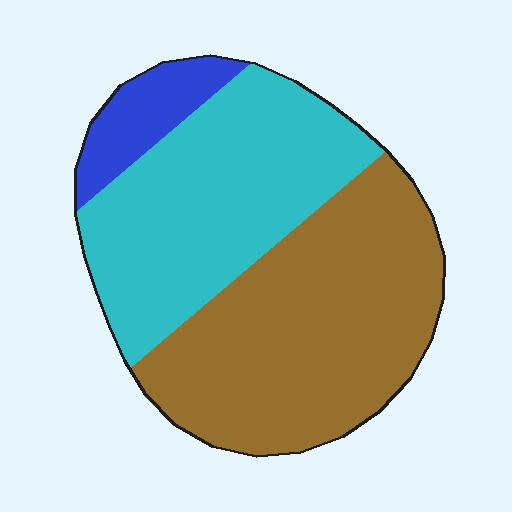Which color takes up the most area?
Brown, at roughly 50%.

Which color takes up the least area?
Blue, at roughly 10%.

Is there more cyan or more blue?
Cyan.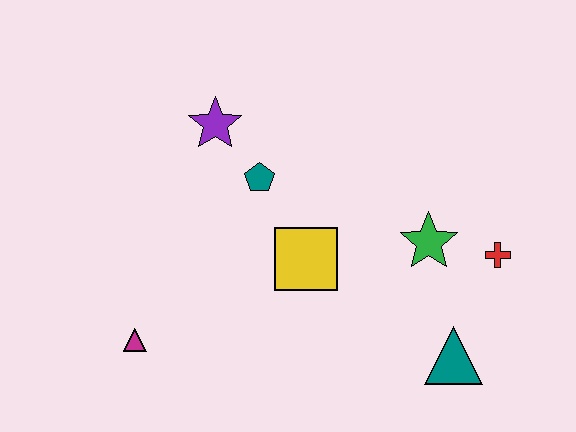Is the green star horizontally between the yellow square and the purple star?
No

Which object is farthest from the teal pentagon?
The teal triangle is farthest from the teal pentagon.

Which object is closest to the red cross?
The green star is closest to the red cross.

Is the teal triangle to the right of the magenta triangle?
Yes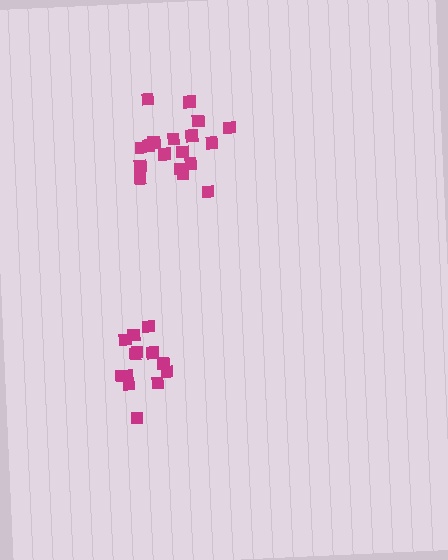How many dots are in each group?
Group 1: 18 dots, Group 2: 14 dots (32 total).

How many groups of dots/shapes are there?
There are 2 groups.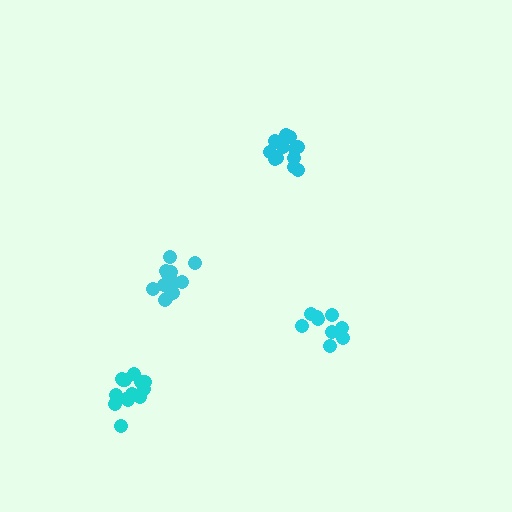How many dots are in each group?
Group 1: 14 dots, Group 2: 12 dots, Group 3: 14 dots, Group 4: 9 dots (49 total).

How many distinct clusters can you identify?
There are 4 distinct clusters.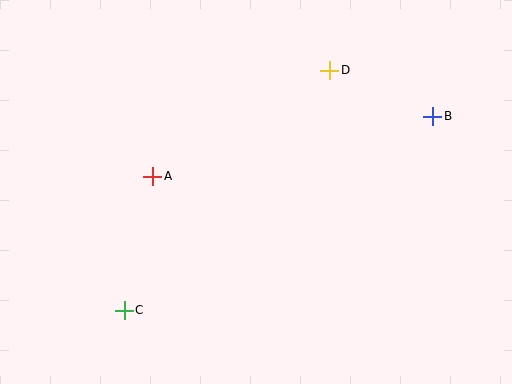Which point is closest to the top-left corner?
Point A is closest to the top-left corner.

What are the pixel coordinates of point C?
Point C is at (124, 310).